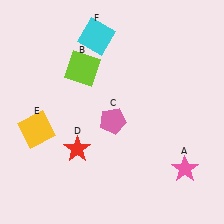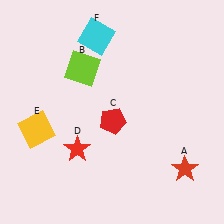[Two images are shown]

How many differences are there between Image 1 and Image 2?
There are 2 differences between the two images.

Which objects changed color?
A changed from pink to red. C changed from pink to red.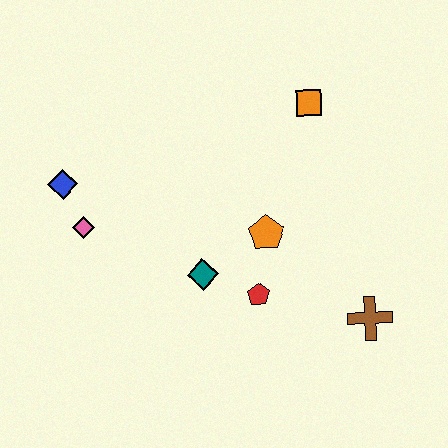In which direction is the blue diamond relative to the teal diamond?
The blue diamond is to the left of the teal diamond.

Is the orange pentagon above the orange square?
No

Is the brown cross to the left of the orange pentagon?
No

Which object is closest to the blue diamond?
The pink diamond is closest to the blue diamond.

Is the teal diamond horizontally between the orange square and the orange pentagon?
No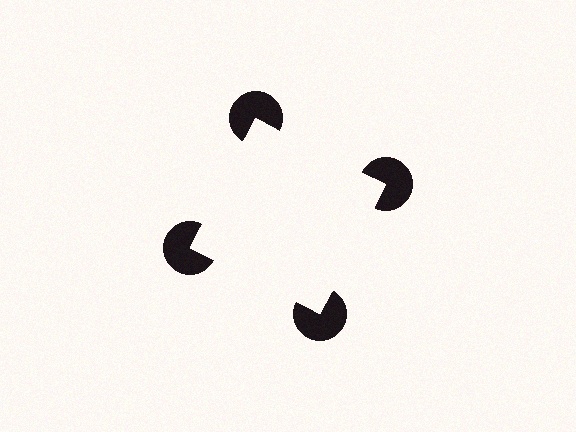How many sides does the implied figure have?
4 sides.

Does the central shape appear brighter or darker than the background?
It typically appears slightly brighter than the background, even though no actual brightness change is drawn.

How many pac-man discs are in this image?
There are 4 — one at each vertex of the illusory square.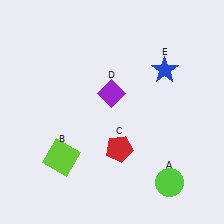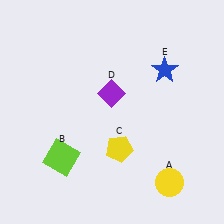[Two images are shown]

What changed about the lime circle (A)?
In Image 1, A is lime. In Image 2, it changed to yellow.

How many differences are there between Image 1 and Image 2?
There are 2 differences between the two images.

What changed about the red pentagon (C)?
In Image 1, C is red. In Image 2, it changed to yellow.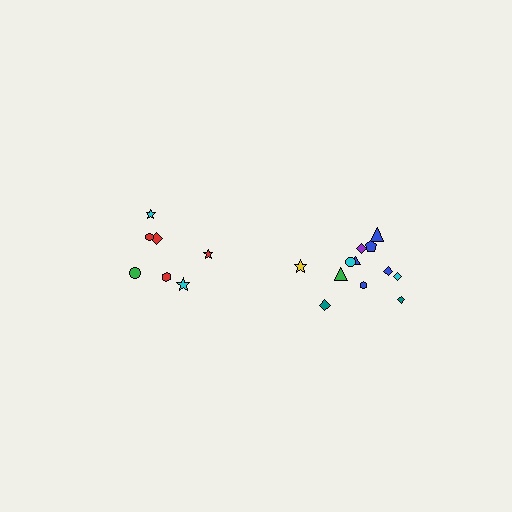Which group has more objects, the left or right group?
The right group.